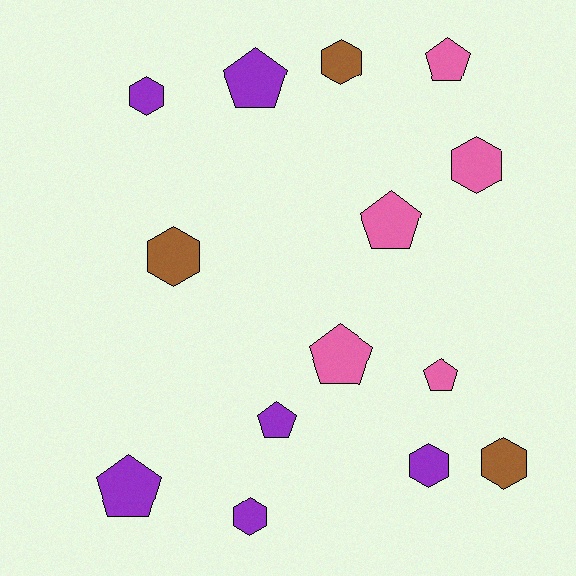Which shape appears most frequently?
Pentagon, with 7 objects.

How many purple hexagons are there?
There are 3 purple hexagons.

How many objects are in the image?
There are 14 objects.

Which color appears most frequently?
Purple, with 6 objects.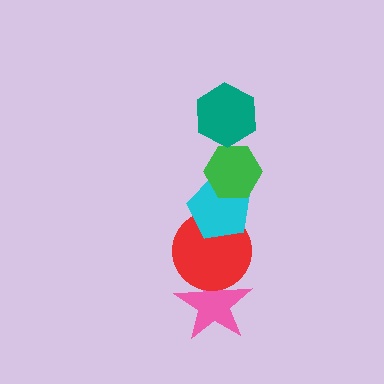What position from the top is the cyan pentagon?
The cyan pentagon is 3rd from the top.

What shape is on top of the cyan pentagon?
The green hexagon is on top of the cyan pentagon.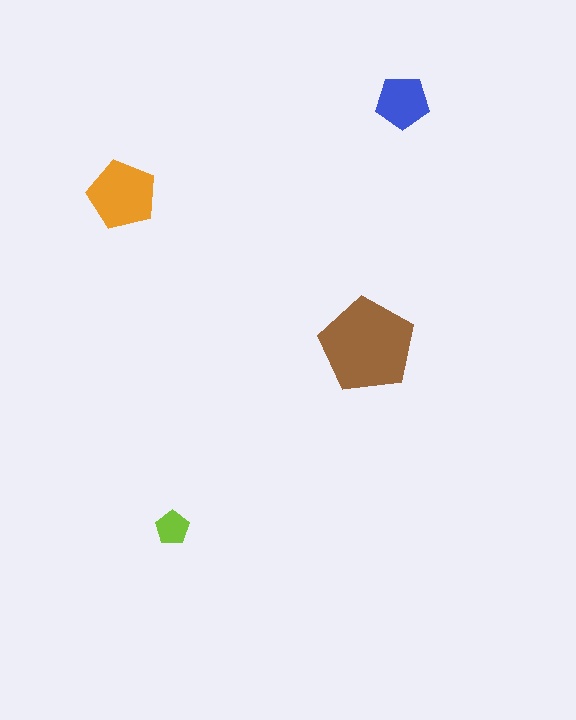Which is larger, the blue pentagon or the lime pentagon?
The blue one.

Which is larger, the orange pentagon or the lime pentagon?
The orange one.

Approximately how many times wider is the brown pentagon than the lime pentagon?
About 3 times wider.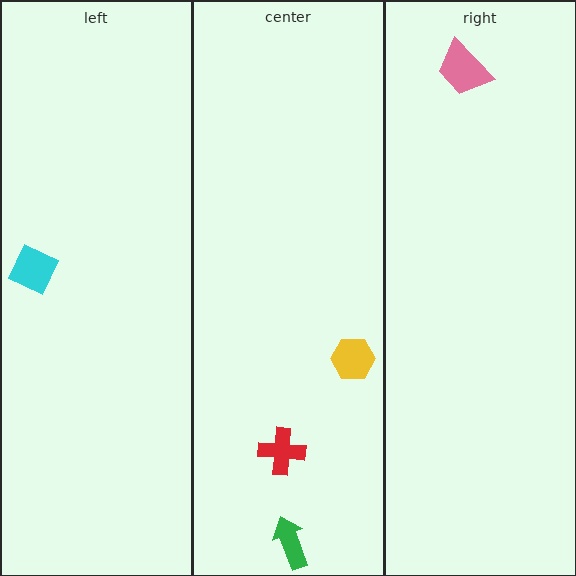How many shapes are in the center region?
3.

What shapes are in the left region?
The cyan diamond.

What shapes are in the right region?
The pink trapezoid.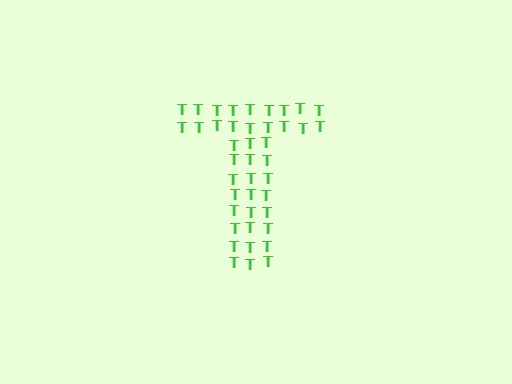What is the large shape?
The large shape is the letter T.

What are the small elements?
The small elements are letter T's.